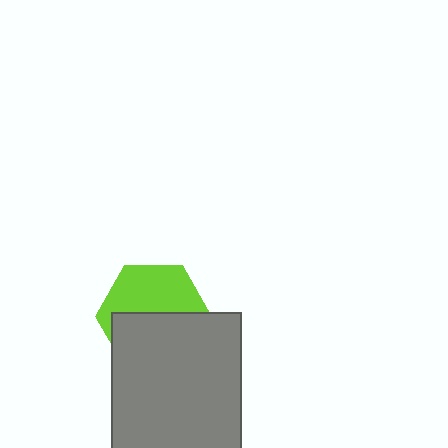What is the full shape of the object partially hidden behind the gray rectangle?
The partially hidden object is a lime hexagon.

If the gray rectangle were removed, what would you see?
You would see the complete lime hexagon.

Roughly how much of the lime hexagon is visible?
About half of it is visible (roughly 47%).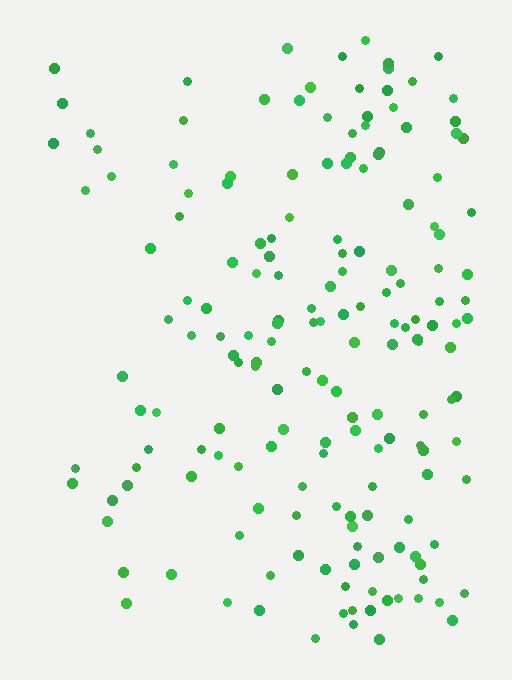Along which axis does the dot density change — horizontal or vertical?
Horizontal.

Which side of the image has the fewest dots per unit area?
The left.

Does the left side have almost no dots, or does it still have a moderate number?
Still a moderate number, just noticeably fewer than the right.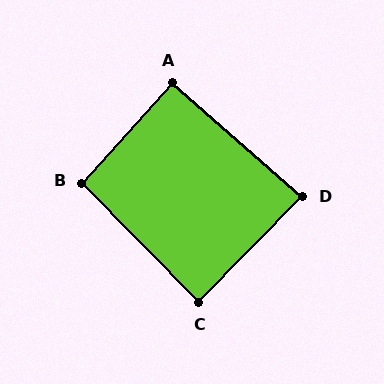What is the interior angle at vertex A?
Approximately 91 degrees (approximately right).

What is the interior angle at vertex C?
Approximately 89 degrees (approximately right).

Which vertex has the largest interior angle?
B, at approximately 93 degrees.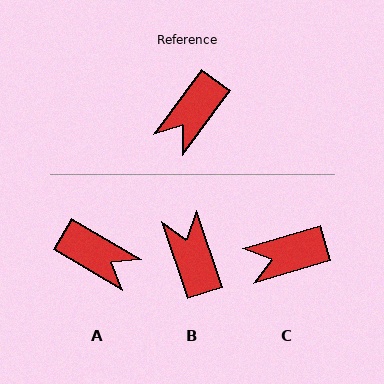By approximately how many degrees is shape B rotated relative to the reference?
Approximately 125 degrees clockwise.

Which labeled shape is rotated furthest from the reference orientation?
B, about 125 degrees away.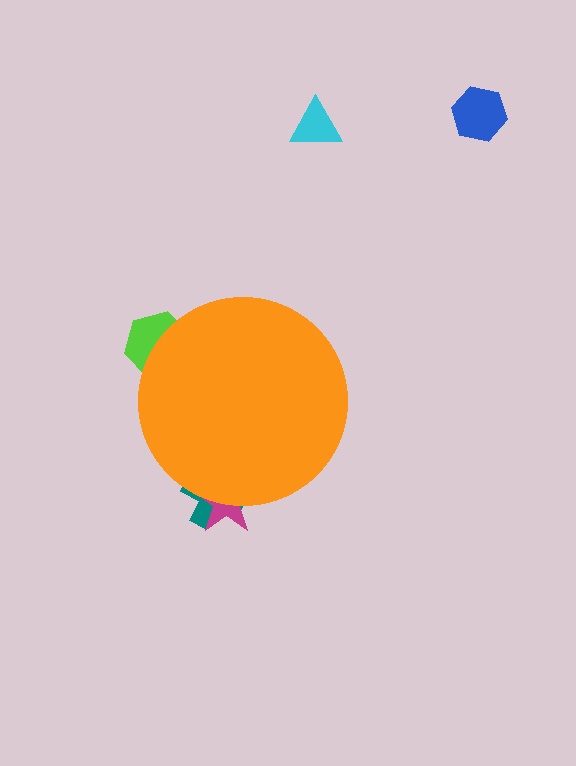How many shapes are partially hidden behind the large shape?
3 shapes are partially hidden.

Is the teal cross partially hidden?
Yes, the teal cross is partially hidden behind the orange circle.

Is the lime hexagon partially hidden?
Yes, the lime hexagon is partially hidden behind the orange circle.